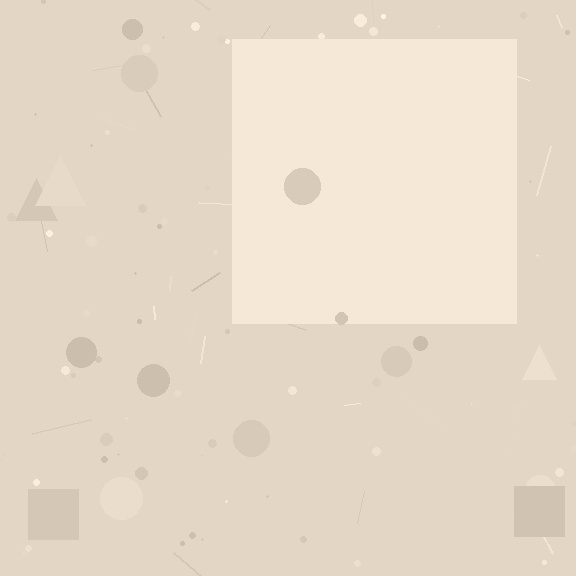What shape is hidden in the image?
A square is hidden in the image.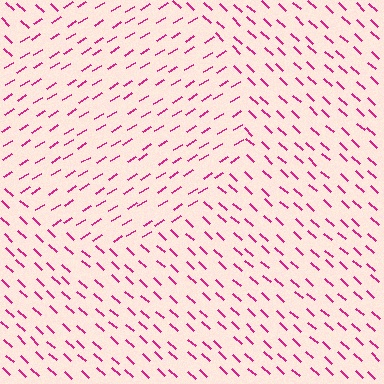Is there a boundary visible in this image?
Yes, there is a texture boundary formed by a change in line orientation.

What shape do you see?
I see a circle.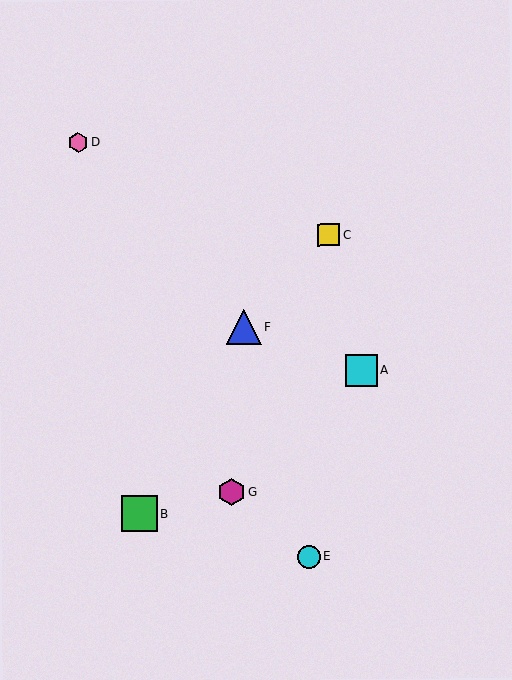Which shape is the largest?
The green square (labeled B) is the largest.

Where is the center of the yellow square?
The center of the yellow square is at (329, 235).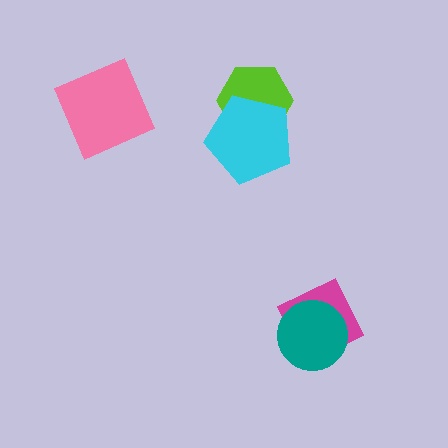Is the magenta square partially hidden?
Yes, it is partially covered by another shape.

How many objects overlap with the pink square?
0 objects overlap with the pink square.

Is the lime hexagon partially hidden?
Yes, it is partially covered by another shape.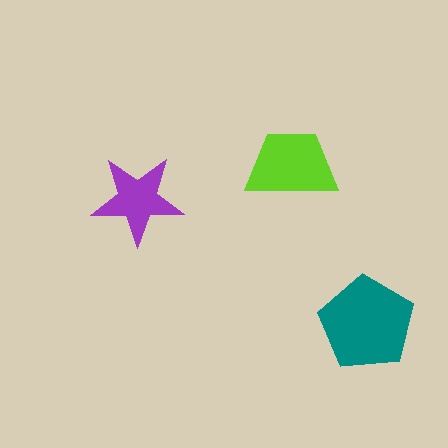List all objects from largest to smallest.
The teal pentagon, the lime trapezoid, the purple star.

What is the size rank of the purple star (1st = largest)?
3rd.